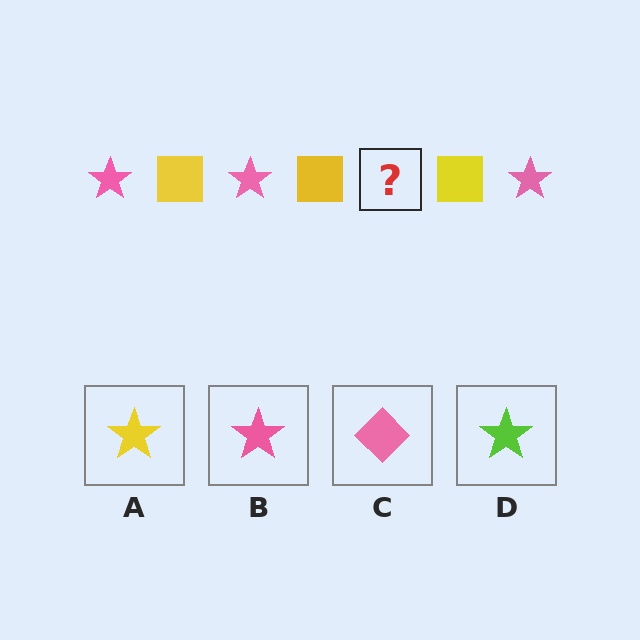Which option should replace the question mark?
Option B.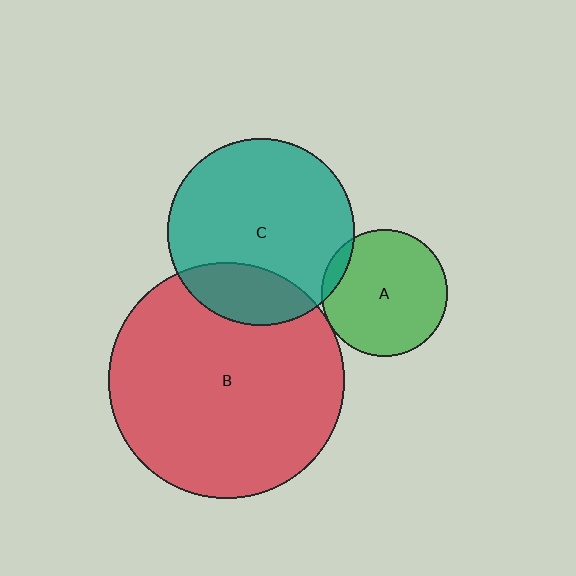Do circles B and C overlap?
Yes.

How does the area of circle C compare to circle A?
Approximately 2.2 times.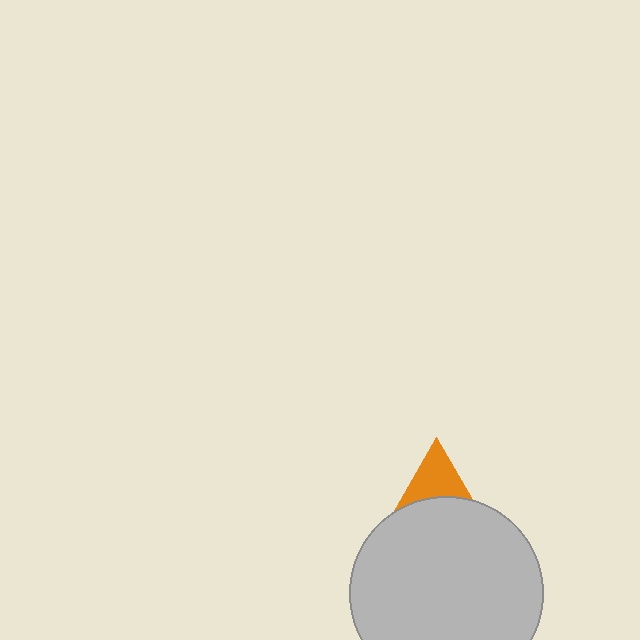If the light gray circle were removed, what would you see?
You would see the complete orange triangle.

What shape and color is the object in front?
The object in front is a light gray circle.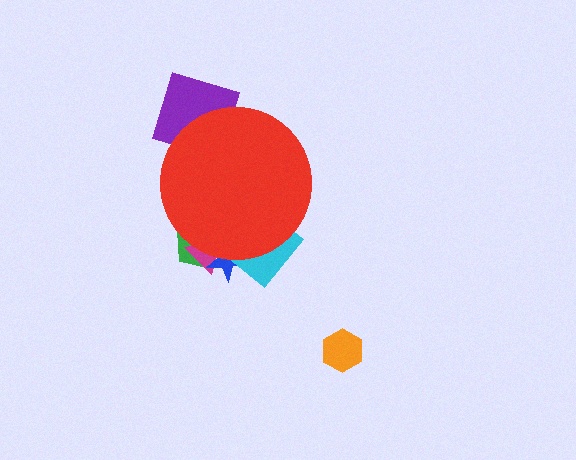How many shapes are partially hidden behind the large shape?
5 shapes are partially hidden.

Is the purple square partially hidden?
Yes, the purple square is partially hidden behind the red circle.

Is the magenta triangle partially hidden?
Yes, the magenta triangle is partially hidden behind the red circle.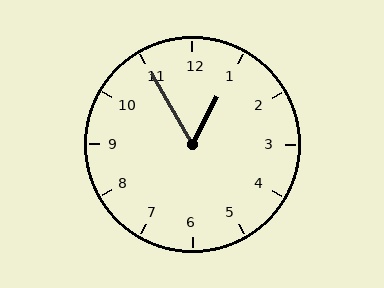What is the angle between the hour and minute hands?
Approximately 58 degrees.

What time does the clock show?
12:55.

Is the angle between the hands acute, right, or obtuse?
It is acute.